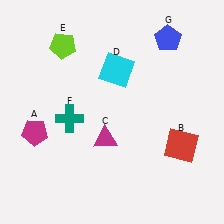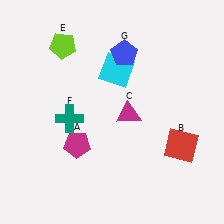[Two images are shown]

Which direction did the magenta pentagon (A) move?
The magenta pentagon (A) moved right.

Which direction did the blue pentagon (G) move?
The blue pentagon (G) moved left.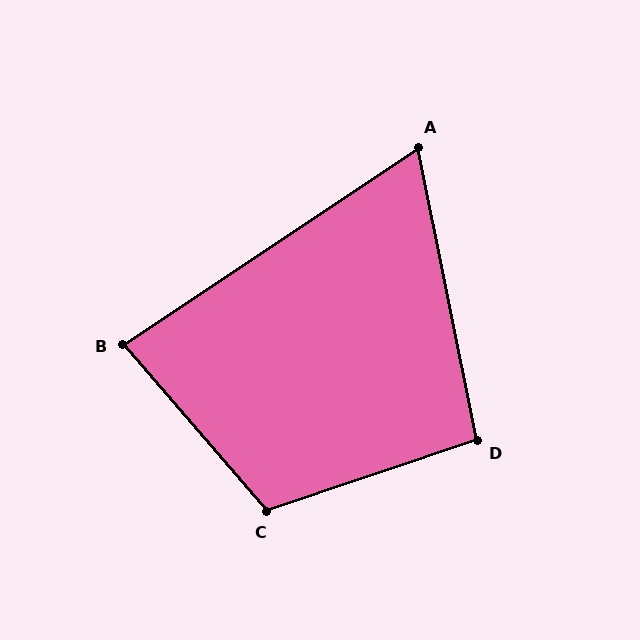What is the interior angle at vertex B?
Approximately 83 degrees (acute).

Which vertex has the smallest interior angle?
A, at approximately 68 degrees.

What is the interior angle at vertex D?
Approximately 97 degrees (obtuse).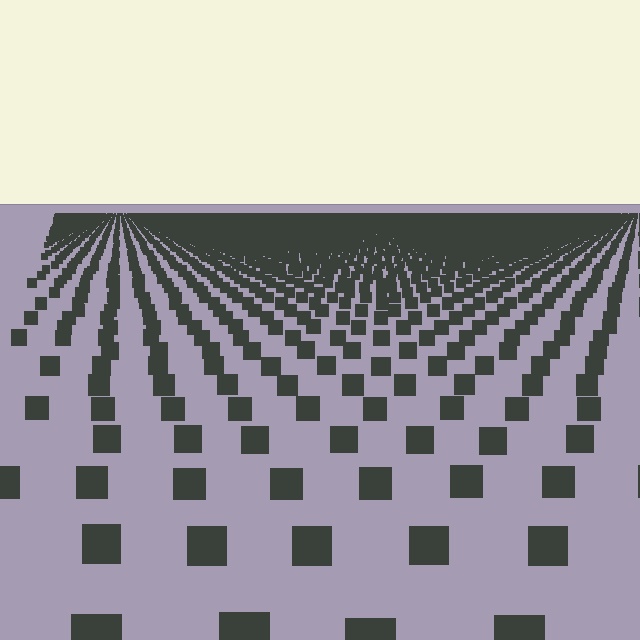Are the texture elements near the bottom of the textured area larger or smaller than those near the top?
Larger. Near the bottom, elements are closer to the viewer and appear at a bigger on-screen size.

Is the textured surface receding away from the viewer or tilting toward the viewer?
The surface is receding away from the viewer. Texture elements get smaller and denser toward the top.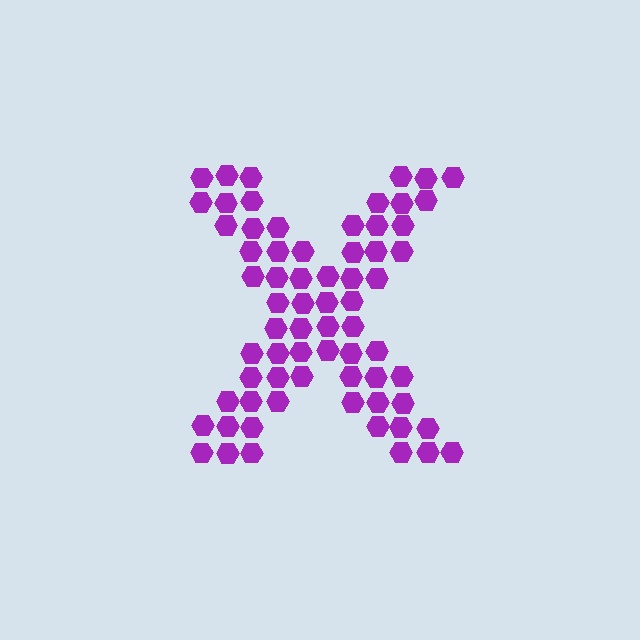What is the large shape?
The large shape is the letter X.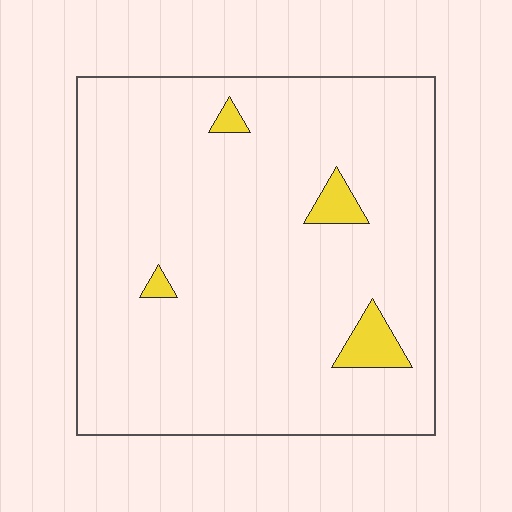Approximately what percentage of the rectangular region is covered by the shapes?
Approximately 5%.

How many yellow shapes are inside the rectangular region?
4.